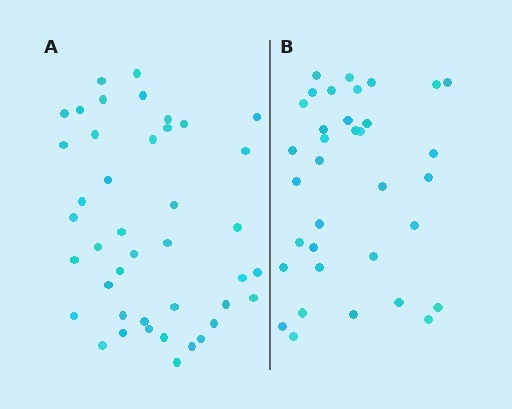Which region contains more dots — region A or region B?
Region A (the left region) has more dots.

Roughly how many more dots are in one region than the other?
Region A has roughly 8 or so more dots than region B.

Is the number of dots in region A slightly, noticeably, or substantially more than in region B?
Region A has only slightly more — the two regions are fairly close. The ratio is roughly 1.2 to 1.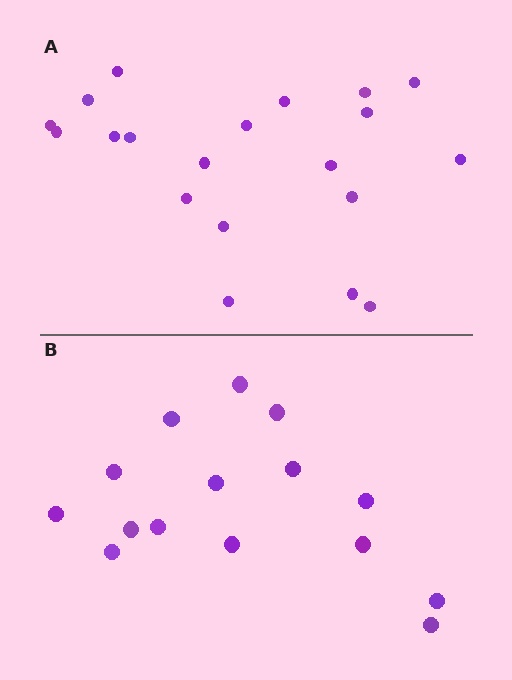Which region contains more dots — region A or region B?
Region A (the top region) has more dots.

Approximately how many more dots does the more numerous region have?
Region A has about 5 more dots than region B.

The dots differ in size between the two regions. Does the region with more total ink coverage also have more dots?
No. Region B has more total ink coverage because its dots are larger, but region A actually contains more individual dots. Total area can be misleading — the number of items is what matters here.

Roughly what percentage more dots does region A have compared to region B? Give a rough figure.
About 35% more.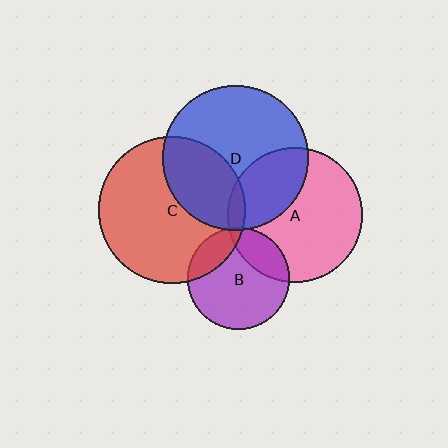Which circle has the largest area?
Circle C (red).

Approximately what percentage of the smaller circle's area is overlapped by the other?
Approximately 5%.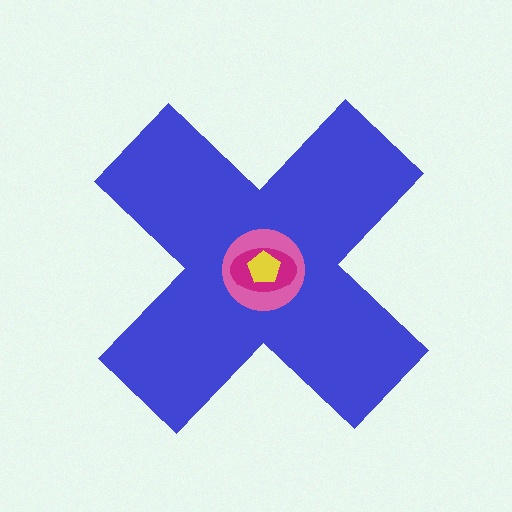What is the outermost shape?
The blue cross.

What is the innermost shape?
The yellow pentagon.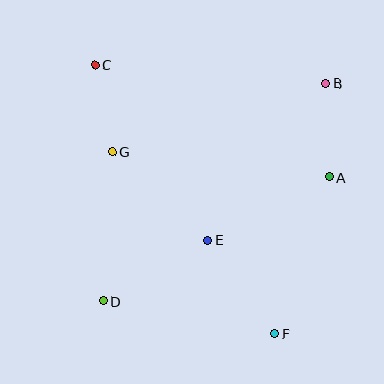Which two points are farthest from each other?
Points C and F are farthest from each other.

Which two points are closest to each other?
Points C and G are closest to each other.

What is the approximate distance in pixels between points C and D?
The distance between C and D is approximately 236 pixels.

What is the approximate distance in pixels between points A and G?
The distance between A and G is approximately 218 pixels.